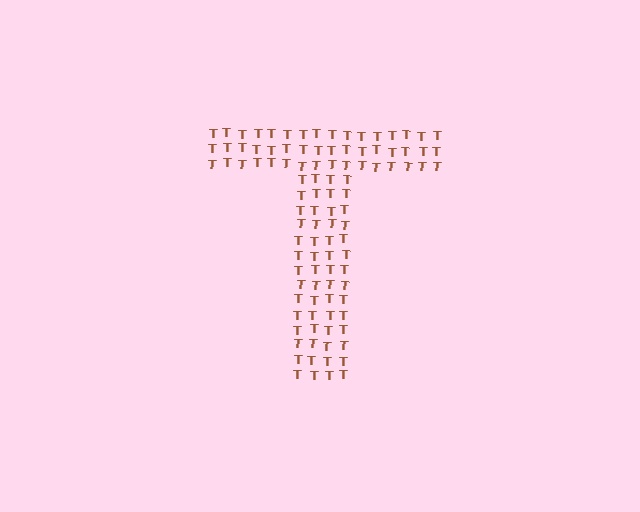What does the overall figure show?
The overall figure shows the letter T.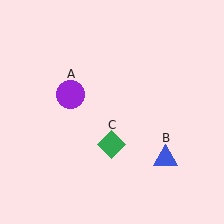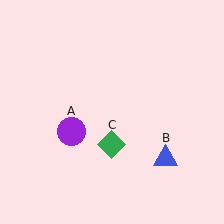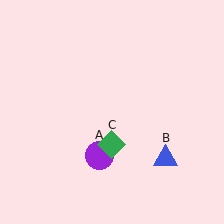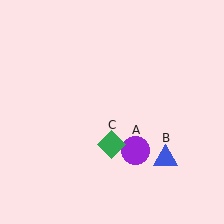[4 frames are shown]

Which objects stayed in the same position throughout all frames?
Blue triangle (object B) and green diamond (object C) remained stationary.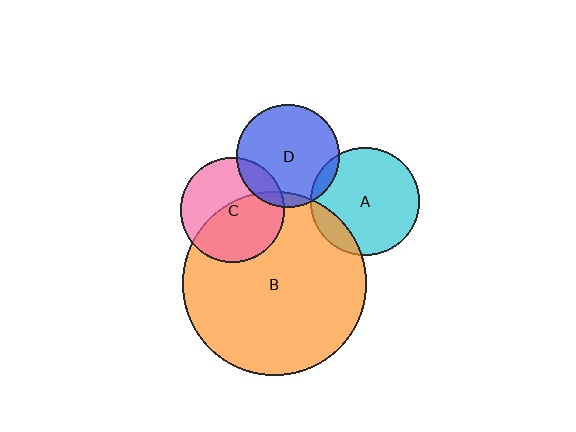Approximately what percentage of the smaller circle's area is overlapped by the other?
Approximately 5%.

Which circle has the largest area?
Circle B (orange).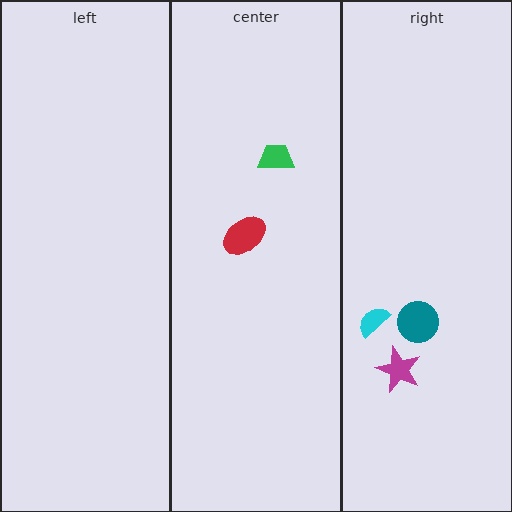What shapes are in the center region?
The red ellipse, the green trapezoid.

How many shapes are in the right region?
3.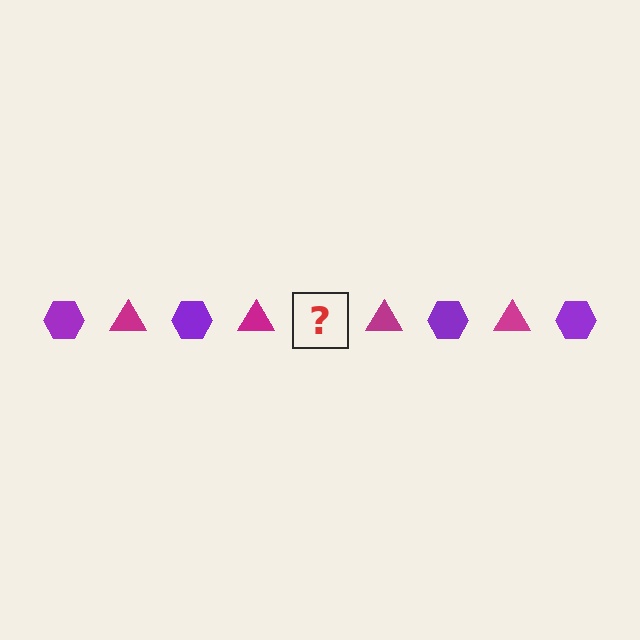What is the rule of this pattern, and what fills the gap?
The rule is that the pattern alternates between purple hexagon and magenta triangle. The gap should be filled with a purple hexagon.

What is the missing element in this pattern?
The missing element is a purple hexagon.